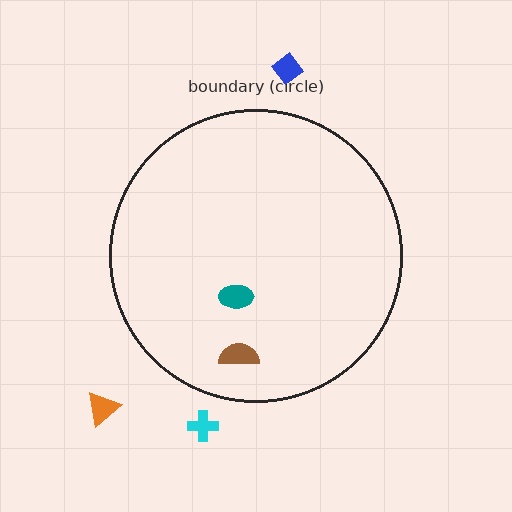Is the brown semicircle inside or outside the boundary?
Inside.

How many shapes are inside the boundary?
2 inside, 3 outside.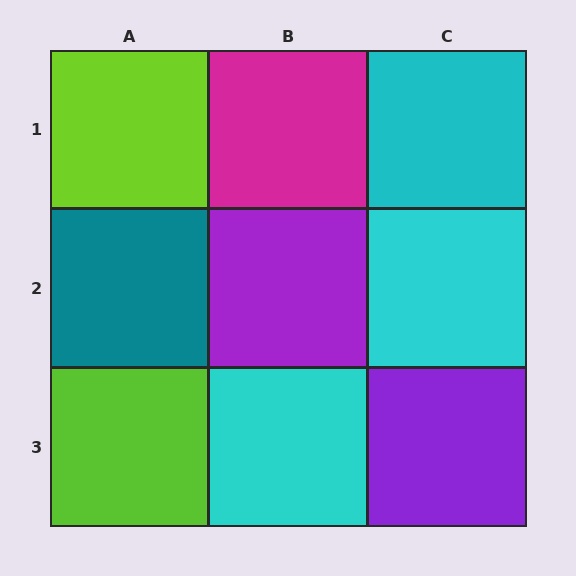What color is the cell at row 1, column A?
Lime.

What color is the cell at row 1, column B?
Magenta.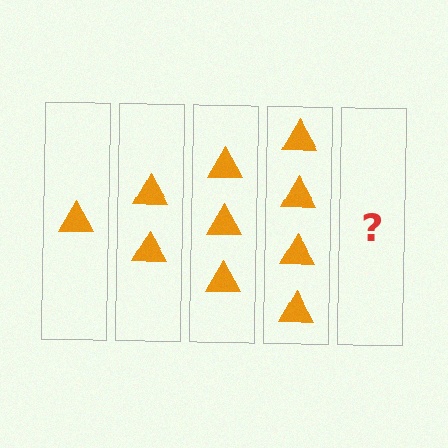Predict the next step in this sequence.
The next step is 5 triangles.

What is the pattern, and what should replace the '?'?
The pattern is that each step adds one more triangle. The '?' should be 5 triangles.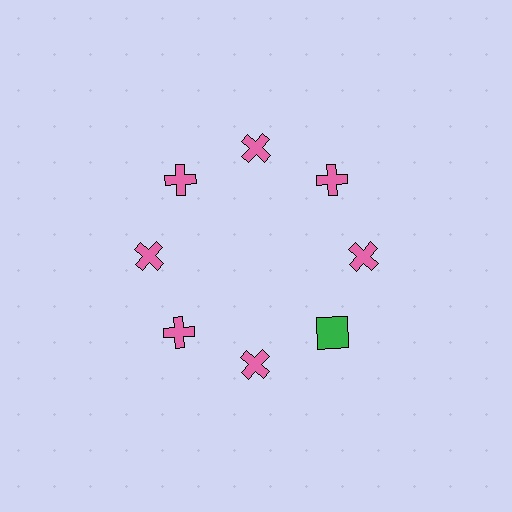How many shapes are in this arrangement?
There are 8 shapes arranged in a ring pattern.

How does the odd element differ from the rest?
It differs in both color (green instead of pink) and shape (square instead of cross).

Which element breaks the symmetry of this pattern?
The green square at roughly the 4 o'clock position breaks the symmetry. All other shapes are pink crosses.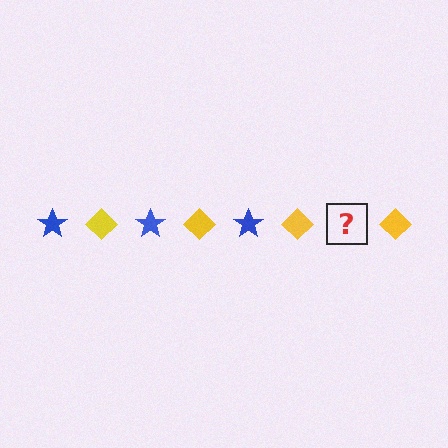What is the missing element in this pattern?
The missing element is a blue star.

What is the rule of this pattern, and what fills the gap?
The rule is that the pattern alternates between blue star and yellow diamond. The gap should be filled with a blue star.